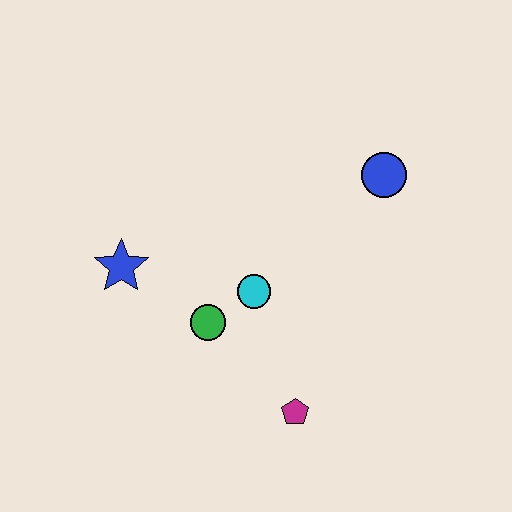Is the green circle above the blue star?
No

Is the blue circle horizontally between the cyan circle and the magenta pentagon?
No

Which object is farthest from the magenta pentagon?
The blue circle is farthest from the magenta pentagon.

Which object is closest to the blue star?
The green circle is closest to the blue star.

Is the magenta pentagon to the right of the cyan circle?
Yes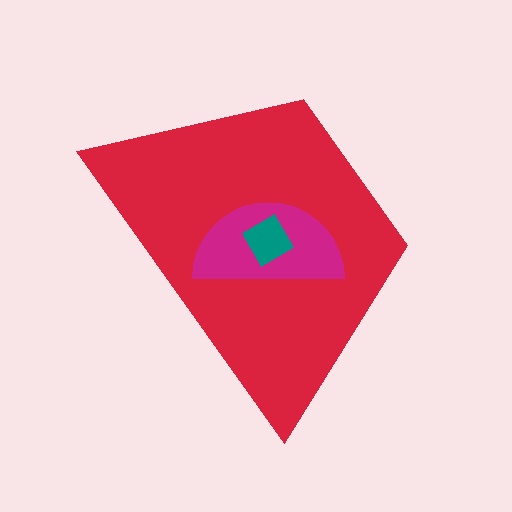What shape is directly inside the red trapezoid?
The magenta semicircle.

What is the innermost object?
The teal diamond.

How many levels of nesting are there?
3.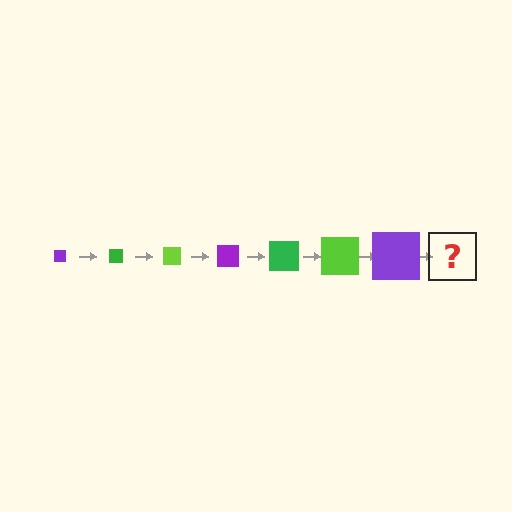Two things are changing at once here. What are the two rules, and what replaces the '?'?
The two rules are that the square grows larger each step and the color cycles through purple, green, and lime. The '?' should be a green square, larger than the previous one.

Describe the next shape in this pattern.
It should be a green square, larger than the previous one.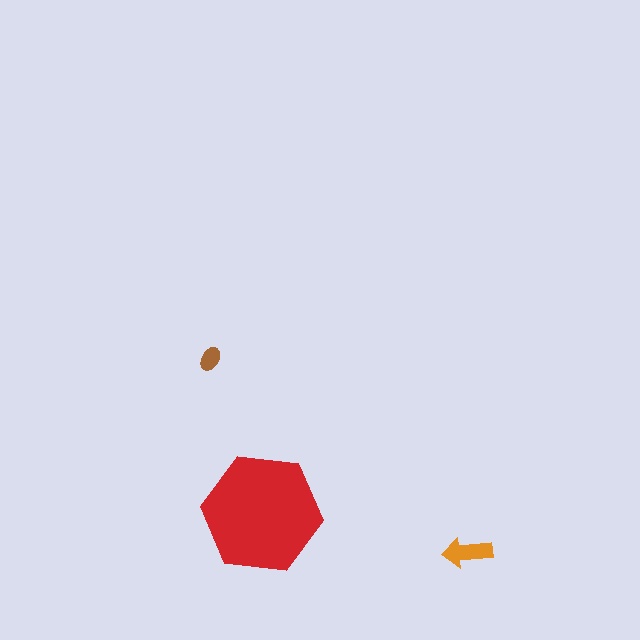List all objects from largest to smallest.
The red hexagon, the orange arrow, the brown ellipse.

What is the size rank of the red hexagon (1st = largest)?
1st.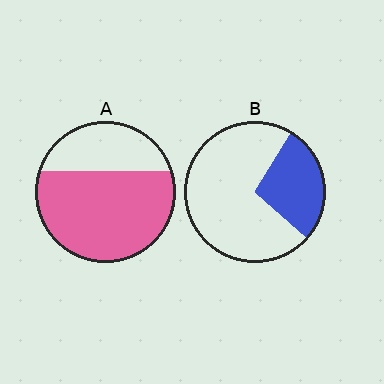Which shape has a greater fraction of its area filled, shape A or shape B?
Shape A.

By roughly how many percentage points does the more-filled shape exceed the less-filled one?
By roughly 40 percentage points (A over B).